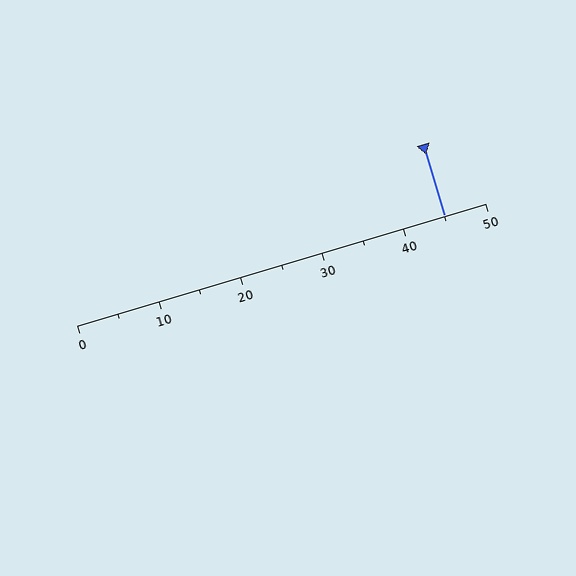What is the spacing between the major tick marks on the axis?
The major ticks are spaced 10 apart.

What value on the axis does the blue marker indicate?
The marker indicates approximately 45.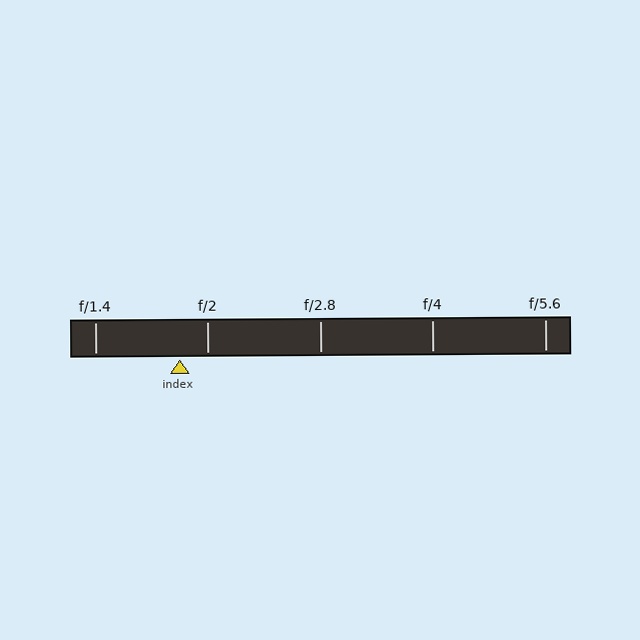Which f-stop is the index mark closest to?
The index mark is closest to f/2.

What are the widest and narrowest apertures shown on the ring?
The widest aperture shown is f/1.4 and the narrowest is f/5.6.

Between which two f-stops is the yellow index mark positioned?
The index mark is between f/1.4 and f/2.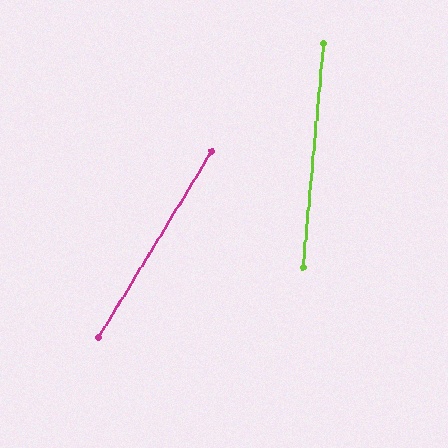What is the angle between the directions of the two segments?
Approximately 26 degrees.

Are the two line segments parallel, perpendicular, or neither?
Neither parallel nor perpendicular — they differ by about 26°.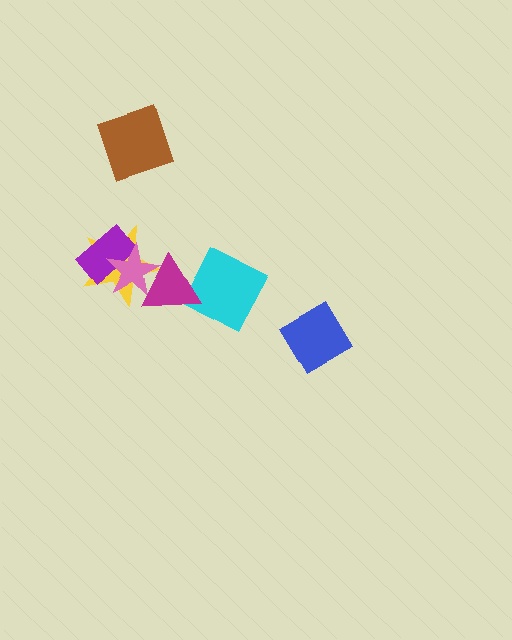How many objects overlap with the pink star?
3 objects overlap with the pink star.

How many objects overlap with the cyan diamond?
1 object overlaps with the cyan diamond.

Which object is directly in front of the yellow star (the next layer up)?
The purple rectangle is directly in front of the yellow star.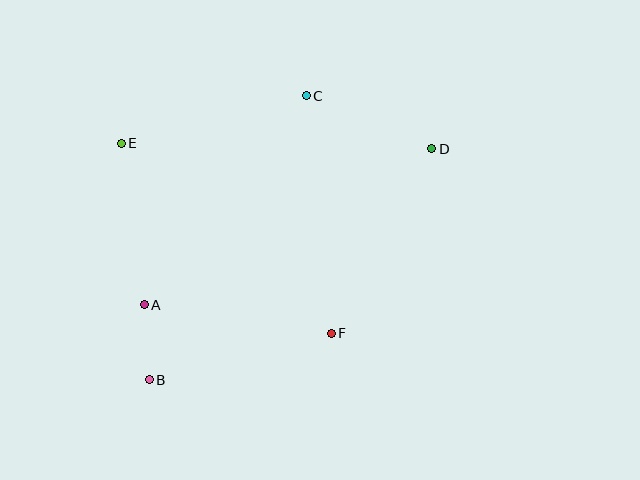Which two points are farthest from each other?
Points B and D are farthest from each other.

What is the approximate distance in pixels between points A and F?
The distance between A and F is approximately 189 pixels.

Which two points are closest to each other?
Points A and B are closest to each other.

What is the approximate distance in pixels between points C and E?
The distance between C and E is approximately 191 pixels.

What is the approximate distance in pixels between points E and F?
The distance between E and F is approximately 283 pixels.